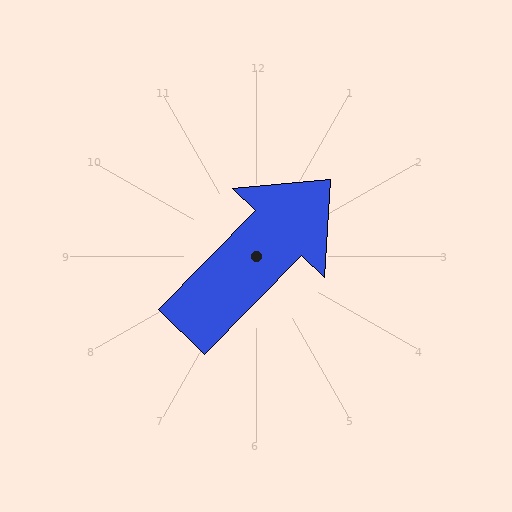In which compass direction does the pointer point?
Northeast.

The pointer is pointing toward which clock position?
Roughly 1 o'clock.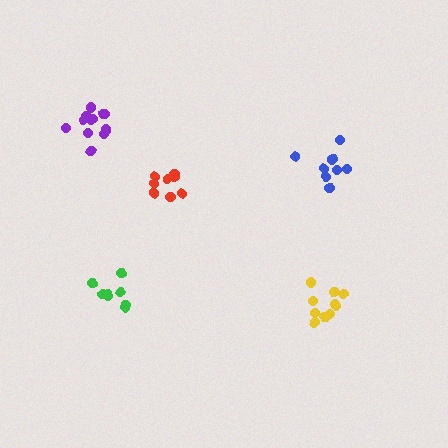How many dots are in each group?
Group 1: 11 dots, Group 2: 9 dots, Group 3: 9 dots, Group 4: 8 dots, Group 5: 13 dots (50 total).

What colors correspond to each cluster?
The clusters are colored: yellow, red, blue, green, purple.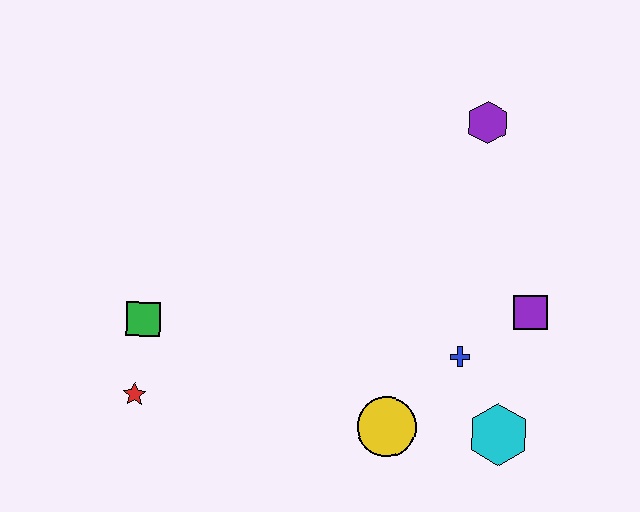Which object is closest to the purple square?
The blue cross is closest to the purple square.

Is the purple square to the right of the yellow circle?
Yes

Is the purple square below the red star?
No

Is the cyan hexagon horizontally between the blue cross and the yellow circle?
No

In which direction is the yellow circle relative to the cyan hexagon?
The yellow circle is to the left of the cyan hexagon.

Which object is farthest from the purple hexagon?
The red star is farthest from the purple hexagon.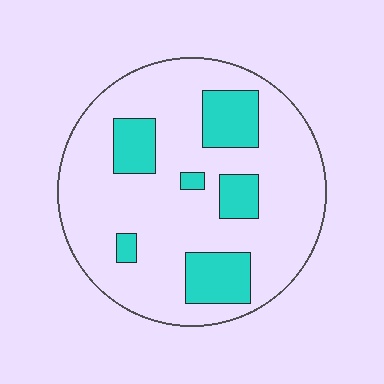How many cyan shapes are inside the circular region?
6.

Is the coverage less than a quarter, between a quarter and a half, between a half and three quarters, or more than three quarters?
Less than a quarter.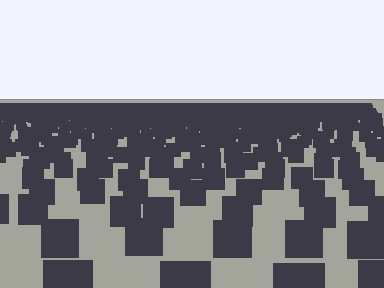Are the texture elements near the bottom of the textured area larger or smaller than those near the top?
Larger. Near the bottom, elements are closer to the viewer and appear at a bigger on-screen size.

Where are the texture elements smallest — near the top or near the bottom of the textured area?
Near the top.